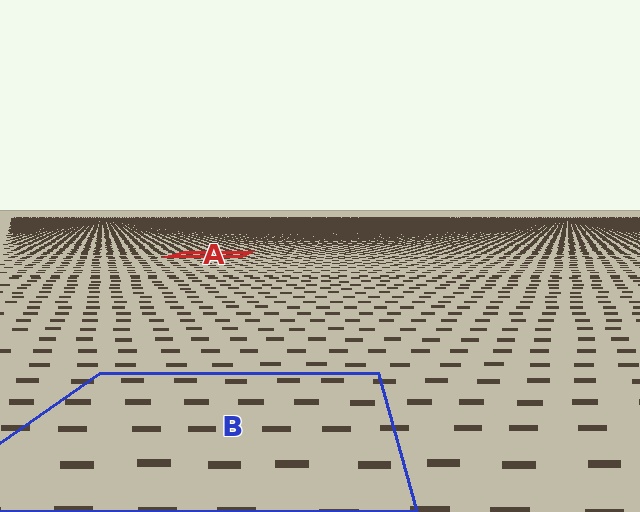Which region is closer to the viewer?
Region B is closer. The texture elements there are larger and more spread out.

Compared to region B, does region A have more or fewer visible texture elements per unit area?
Region A has more texture elements per unit area — they are packed more densely because it is farther away.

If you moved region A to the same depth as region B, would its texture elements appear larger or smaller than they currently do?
They would appear larger. At a closer depth, the same texture elements are projected at a bigger on-screen size.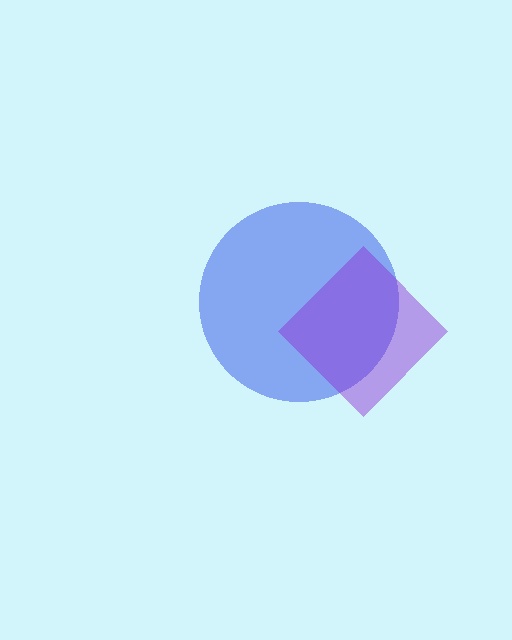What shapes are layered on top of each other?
The layered shapes are: a blue circle, a purple diamond.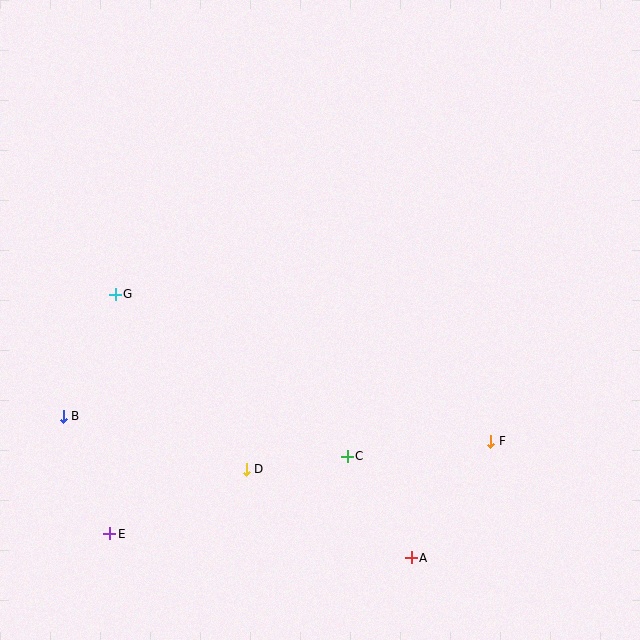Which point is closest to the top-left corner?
Point G is closest to the top-left corner.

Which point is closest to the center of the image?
Point C at (347, 456) is closest to the center.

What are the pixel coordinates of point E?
Point E is at (110, 534).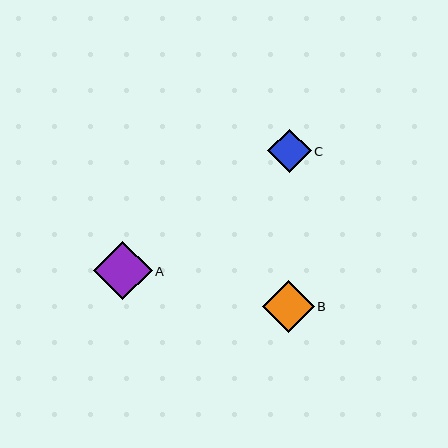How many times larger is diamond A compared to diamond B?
Diamond A is approximately 1.1 times the size of diamond B.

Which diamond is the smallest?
Diamond C is the smallest with a size of approximately 43 pixels.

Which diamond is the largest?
Diamond A is the largest with a size of approximately 58 pixels.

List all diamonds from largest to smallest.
From largest to smallest: A, B, C.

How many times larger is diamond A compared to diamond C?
Diamond A is approximately 1.3 times the size of diamond C.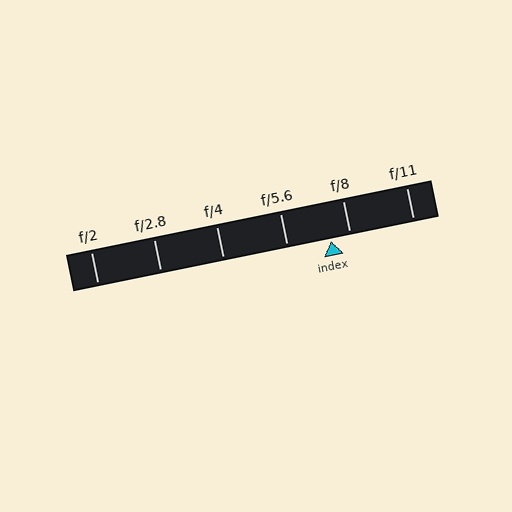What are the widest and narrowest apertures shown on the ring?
The widest aperture shown is f/2 and the narrowest is f/11.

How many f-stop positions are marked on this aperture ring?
There are 6 f-stop positions marked.